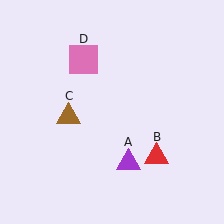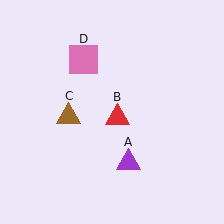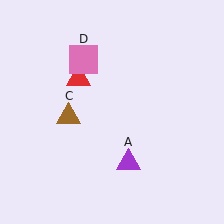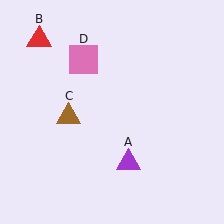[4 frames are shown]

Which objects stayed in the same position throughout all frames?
Purple triangle (object A) and brown triangle (object C) and pink square (object D) remained stationary.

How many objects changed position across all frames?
1 object changed position: red triangle (object B).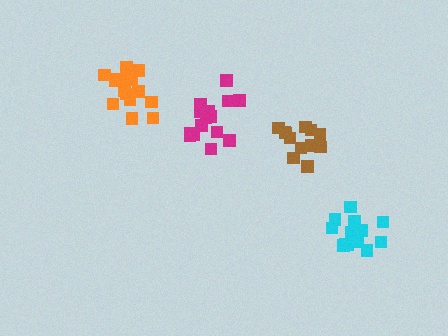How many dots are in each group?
Group 1: 13 dots, Group 2: 16 dots, Group 3: 13 dots, Group 4: 17 dots (59 total).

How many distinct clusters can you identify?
There are 4 distinct clusters.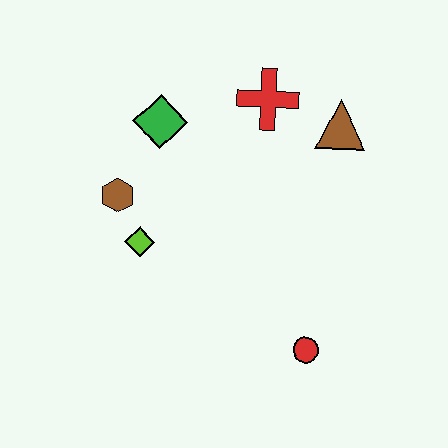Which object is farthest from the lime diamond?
The brown triangle is farthest from the lime diamond.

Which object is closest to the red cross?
The brown triangle is closest to the red cross.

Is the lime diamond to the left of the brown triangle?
Yes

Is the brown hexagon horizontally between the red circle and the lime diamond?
No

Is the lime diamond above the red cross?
No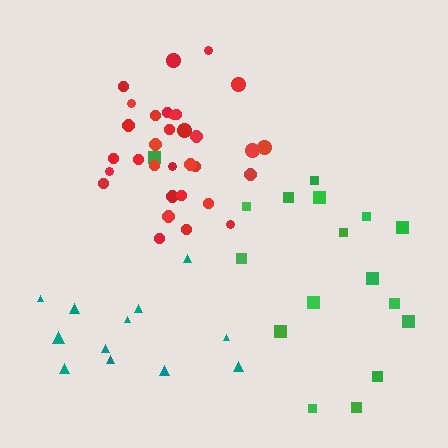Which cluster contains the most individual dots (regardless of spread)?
Red (32).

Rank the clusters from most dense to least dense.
red, teal, green.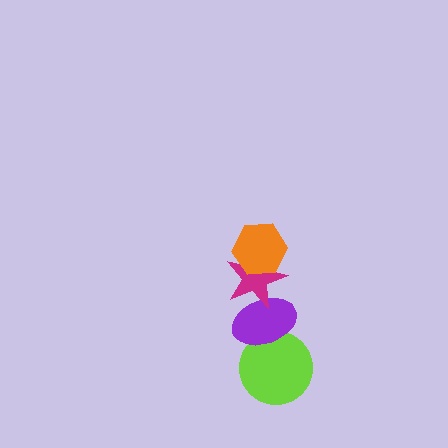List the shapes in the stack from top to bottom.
From top to bottom: the orange hexagon, the magenta star, the purple ellipse, the lime circle.